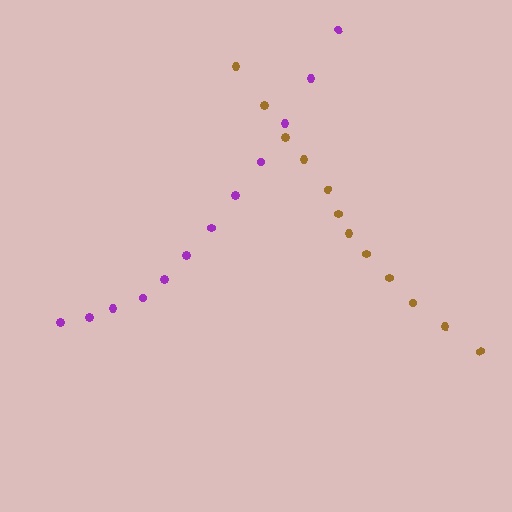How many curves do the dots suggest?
There are 2 distinct paths.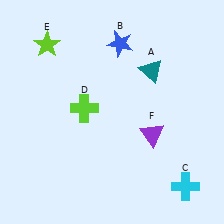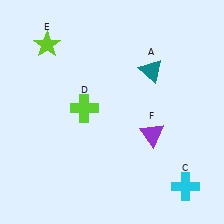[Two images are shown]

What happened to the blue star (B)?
The blue star (B) was removed in Image 2. It was in the top-right area of Image 1.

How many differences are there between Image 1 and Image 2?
There is 1 difference between the two images.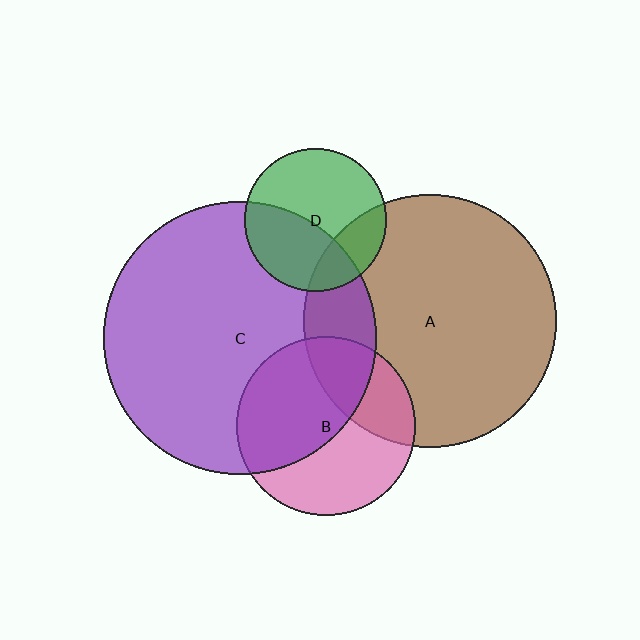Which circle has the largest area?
Circle C (purple).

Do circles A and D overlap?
Yes.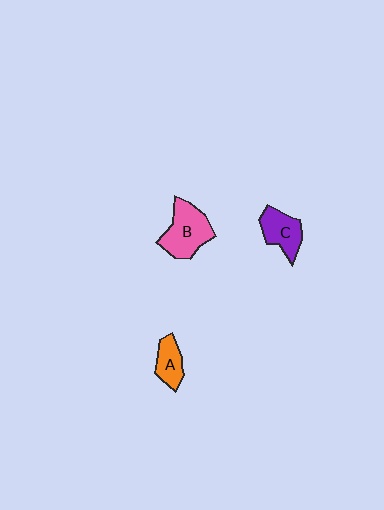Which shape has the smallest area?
Shape A (orange).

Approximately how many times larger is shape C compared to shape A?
Approximately 1.3 times.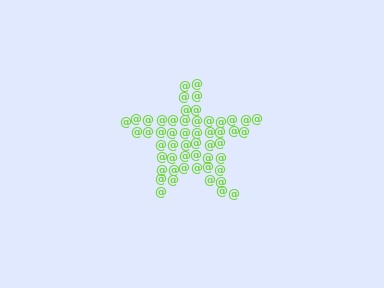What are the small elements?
The small elements are at signs.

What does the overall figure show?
The overall figure shows a star.